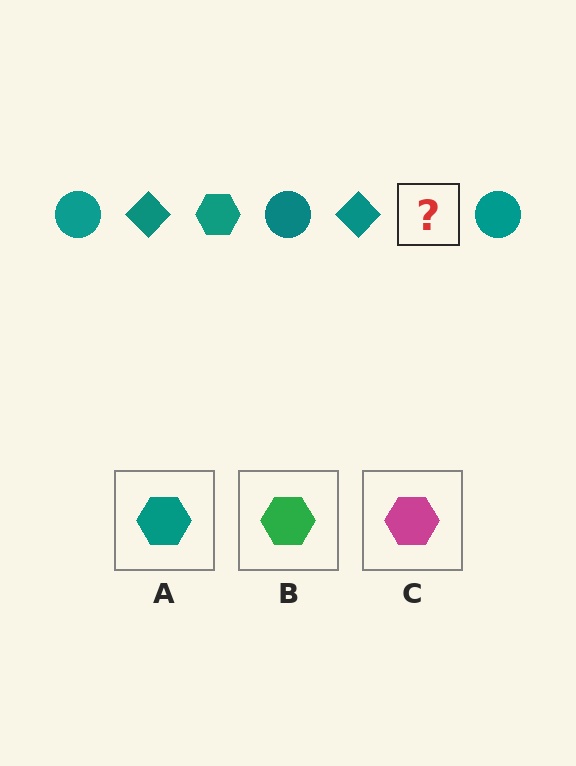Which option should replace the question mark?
Option A.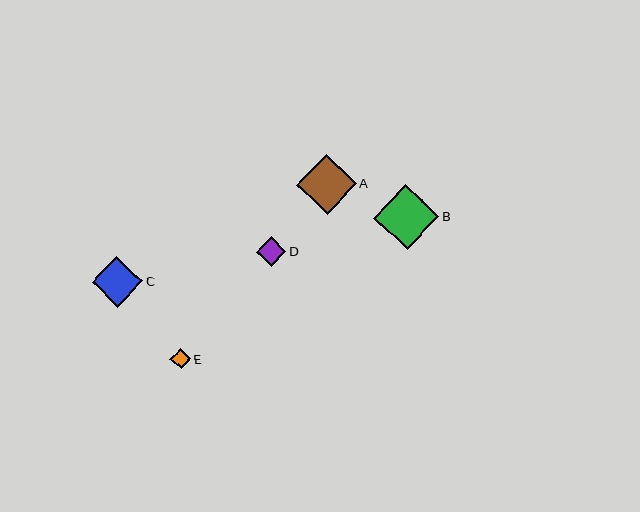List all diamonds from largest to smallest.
From largest to smallest: B, A, C, D, E.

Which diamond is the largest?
Diamond B is the largest with a size of approximately 65 pixels.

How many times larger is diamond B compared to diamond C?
Diamond B is approximately 1.3 times the size of diamond C.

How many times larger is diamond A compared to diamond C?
Diamond A is approximately 1.2 times the size of diamond C.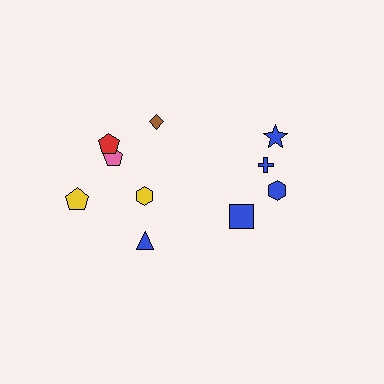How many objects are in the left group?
There are 6 objects.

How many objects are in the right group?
There are 4 objects.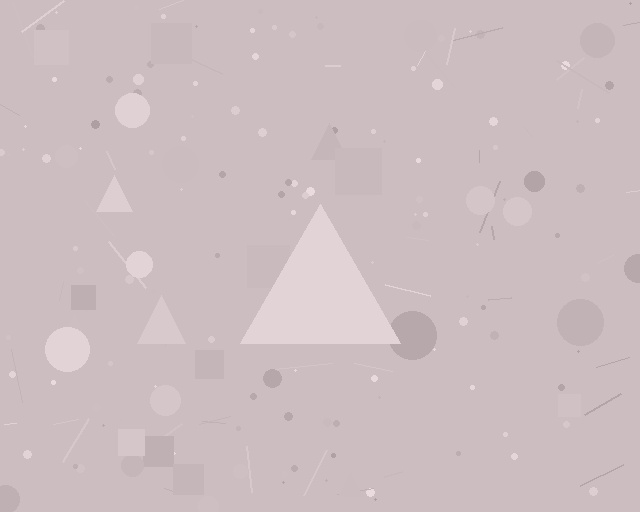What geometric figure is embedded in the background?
A triangle is embedded in the background.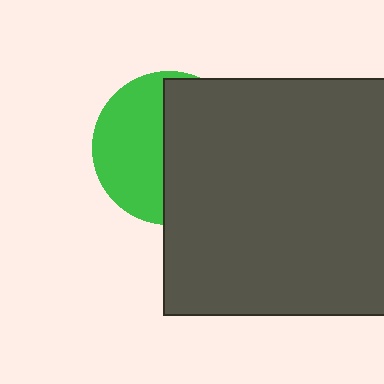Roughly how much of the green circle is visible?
About half of it is visible (roughly 46%).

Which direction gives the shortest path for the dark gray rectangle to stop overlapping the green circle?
Moving right gives the shortest separation.